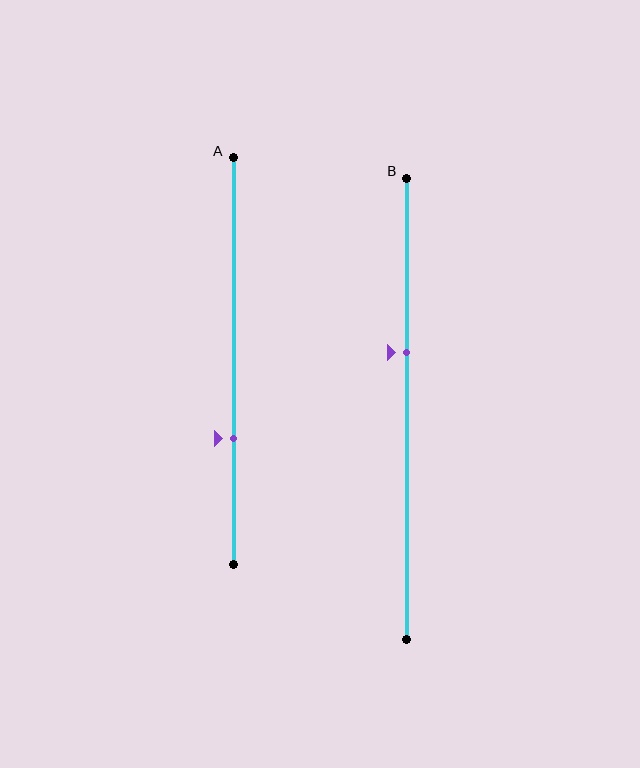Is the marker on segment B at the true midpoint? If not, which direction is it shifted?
No, the marker on segment B is shifted upward by about 12% of the segment length.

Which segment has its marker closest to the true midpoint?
Segment B has its marker closest to the true midpoint.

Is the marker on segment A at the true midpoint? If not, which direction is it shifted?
No, the marker on segment A is shifted downward by about 19% of the segment length.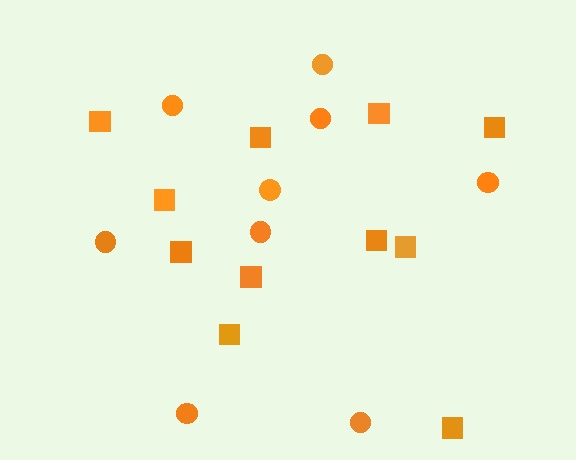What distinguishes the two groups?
There are 2 groups: one group of circles (9) and one group of squares (11).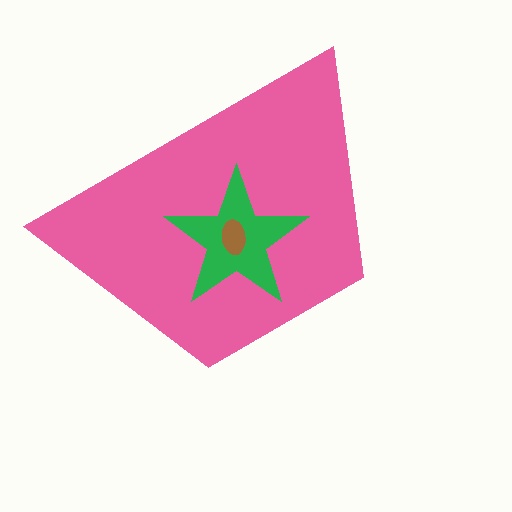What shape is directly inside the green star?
The brown ellipse.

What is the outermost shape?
The pink trapezoid.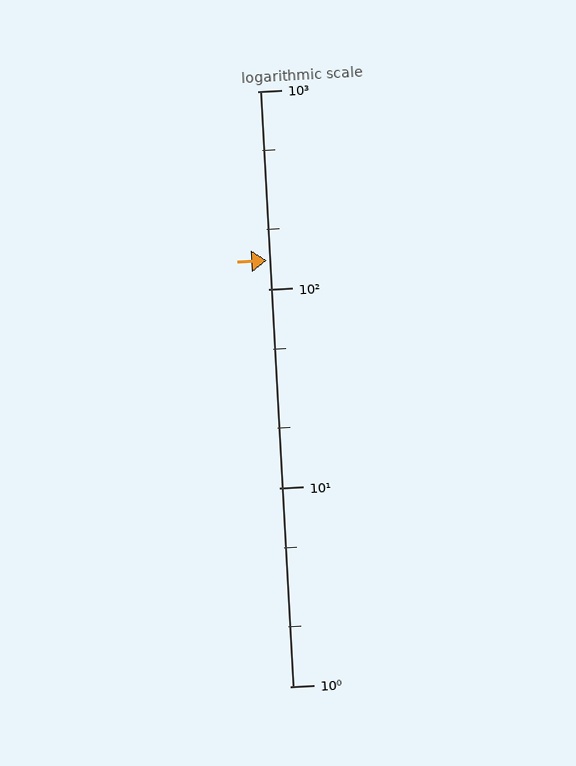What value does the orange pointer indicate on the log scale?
The pointer indicates approximately 140.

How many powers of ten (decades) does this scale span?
The scale spans 3 decades, from 1 to 1000.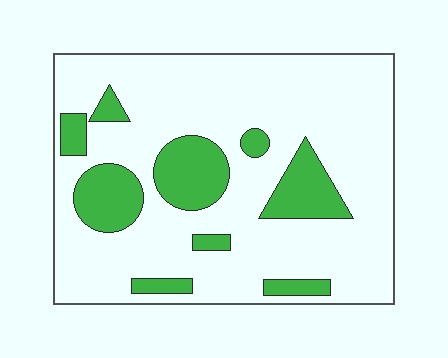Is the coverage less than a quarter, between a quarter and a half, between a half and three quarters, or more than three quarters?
Less than a quarter.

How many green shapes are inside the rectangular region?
9.